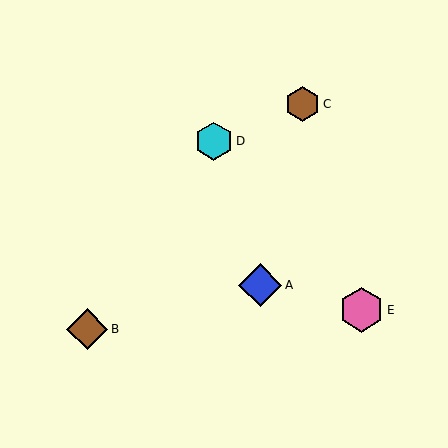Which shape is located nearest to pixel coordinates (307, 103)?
The brown hexagon (labeled C) at (302, 104) is nearest to that location.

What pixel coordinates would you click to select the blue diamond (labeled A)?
Click at (260, 285) to select the blue diamond A.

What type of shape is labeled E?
Shape E is a pink hexagon.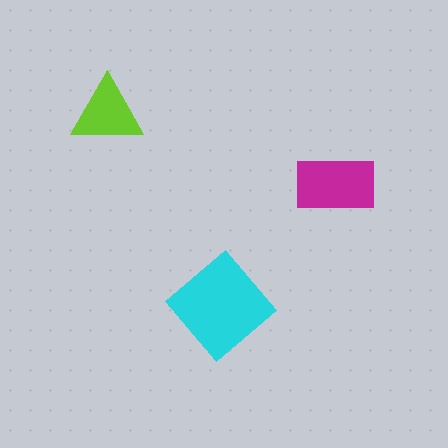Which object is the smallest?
The lime triangle.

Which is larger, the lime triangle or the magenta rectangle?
The magenta rectangle.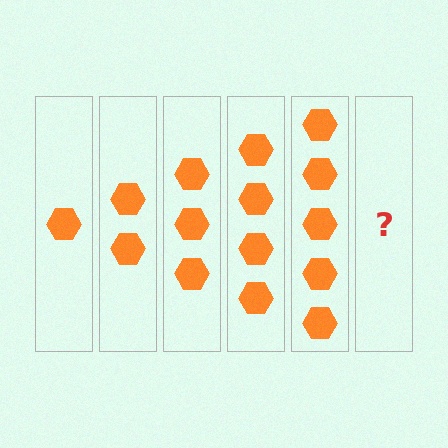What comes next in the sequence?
The next element should be 6 hexagons.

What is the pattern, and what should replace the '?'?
The pattern is that each step adds one more hexagon. The '?' should be 6 hexagons.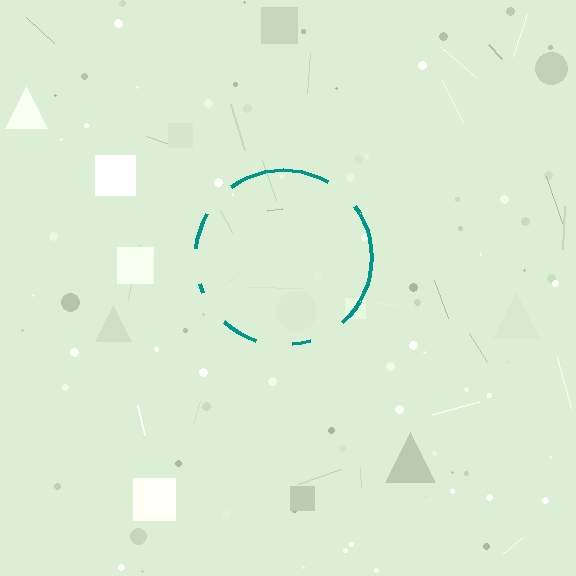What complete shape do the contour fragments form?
The contour fragments form a circle.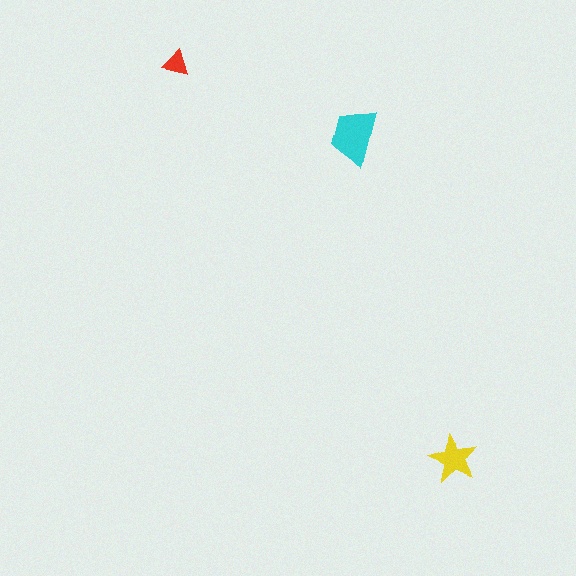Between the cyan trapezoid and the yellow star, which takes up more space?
The cyan trapezoid.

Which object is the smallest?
The red triangle.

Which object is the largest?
The cyan trapezoid.